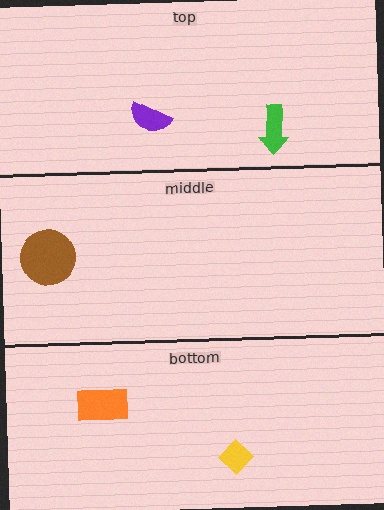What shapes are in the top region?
The purple semicircle, the green arrow.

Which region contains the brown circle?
The middle region.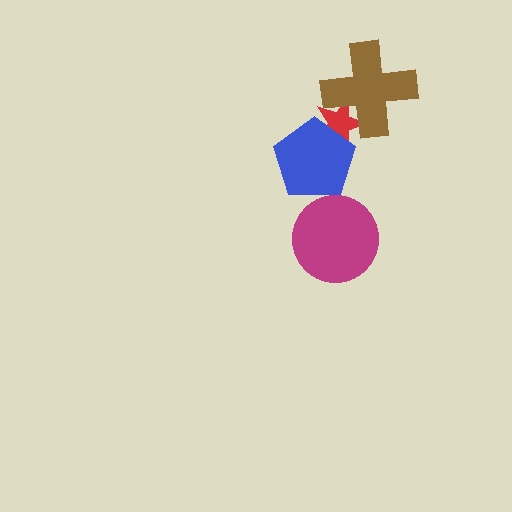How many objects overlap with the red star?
2 objects overlap with the red star.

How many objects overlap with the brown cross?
1 object overlaps with the brown cross.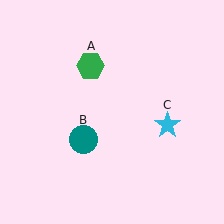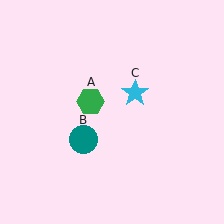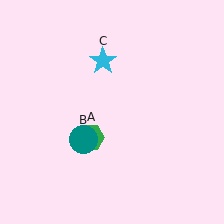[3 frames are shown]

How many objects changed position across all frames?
2 objects changed position: green hexagon (object A), cyan star (object C).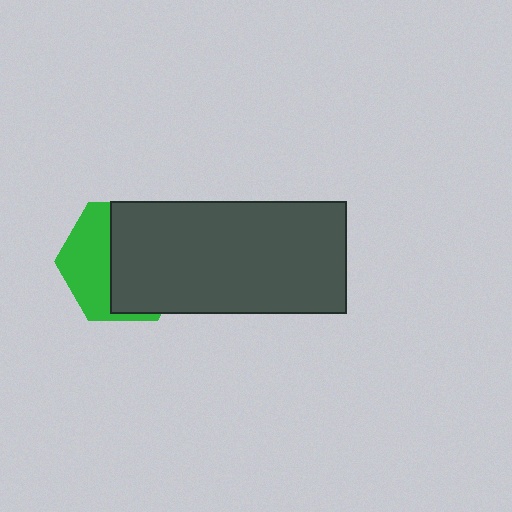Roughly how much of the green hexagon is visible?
A small part of it is visible (roughly 40%).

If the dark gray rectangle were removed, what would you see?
You would see the complete green hexagon.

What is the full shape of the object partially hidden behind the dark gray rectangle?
The partially hidden object is a green hexagon.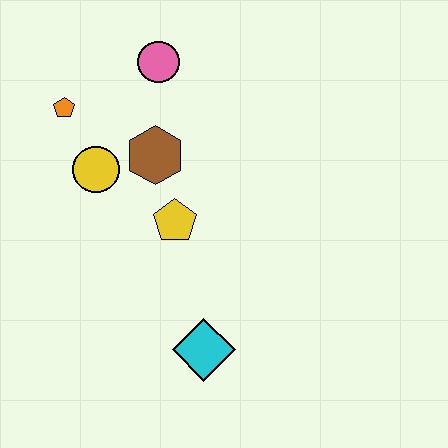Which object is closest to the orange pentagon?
The yellow circle is closest to the orange pentagon.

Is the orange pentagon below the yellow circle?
No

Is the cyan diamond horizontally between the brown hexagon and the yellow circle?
No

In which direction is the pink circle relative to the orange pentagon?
The pink circle is to the right of the orange pentagon.